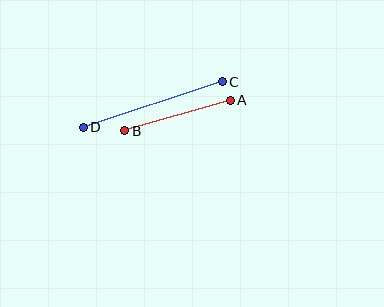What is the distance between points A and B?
The distance is approximately 110 pixels.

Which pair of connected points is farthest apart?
Points C and D are farthest apart.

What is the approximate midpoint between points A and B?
The midpoint is at approximately (177, 115) pixels.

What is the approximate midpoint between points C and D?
The midpoint is at approximately (153, 104) pixels.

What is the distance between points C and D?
The distance is approximately 146 pixels.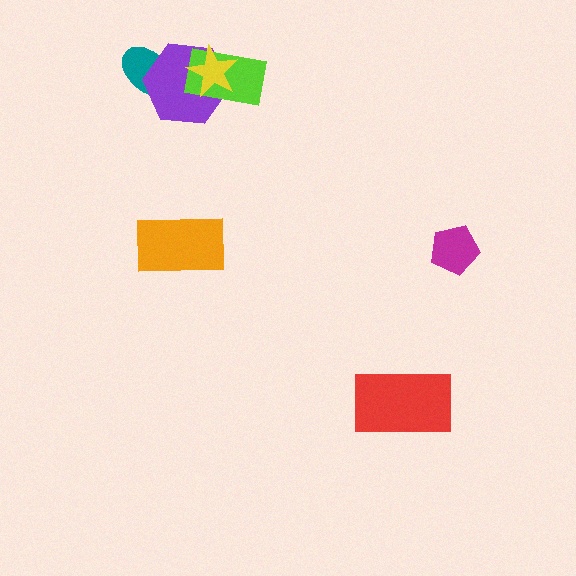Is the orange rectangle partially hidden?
No, no other shape covers it.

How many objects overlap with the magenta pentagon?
0 objects overlap with the magenta pentagon.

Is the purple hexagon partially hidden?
Yes, it is partially covered by another shape.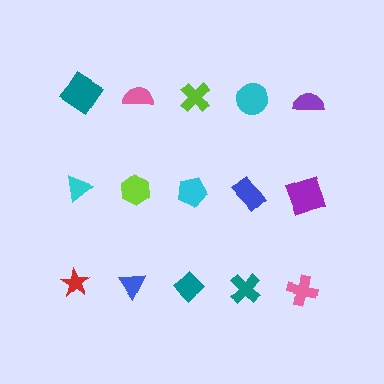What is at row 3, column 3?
A teal diamond.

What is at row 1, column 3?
A lime cross.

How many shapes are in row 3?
5 shapes.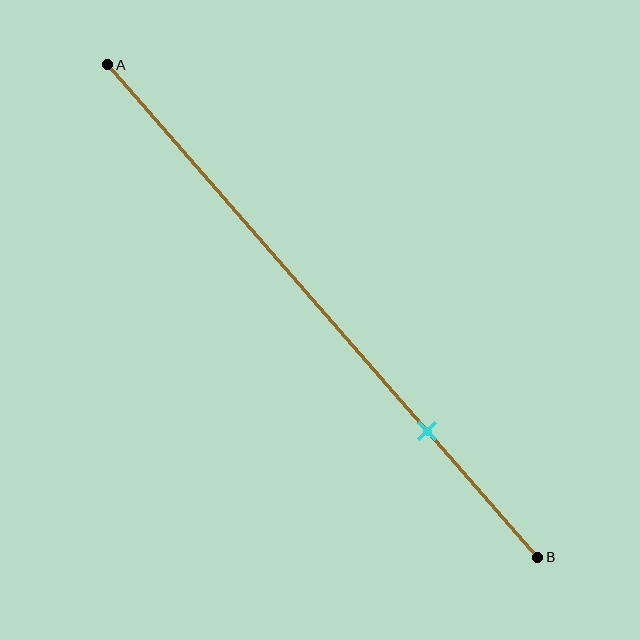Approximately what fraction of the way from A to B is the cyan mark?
The cyan mark is approximately 75% of the way from A to B.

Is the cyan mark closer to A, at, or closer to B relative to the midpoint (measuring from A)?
The cyan mark is closer to point B than the midpoint of segment AB.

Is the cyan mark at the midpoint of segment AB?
No, the mark is at about 75% from A, not at the 50% midpoint.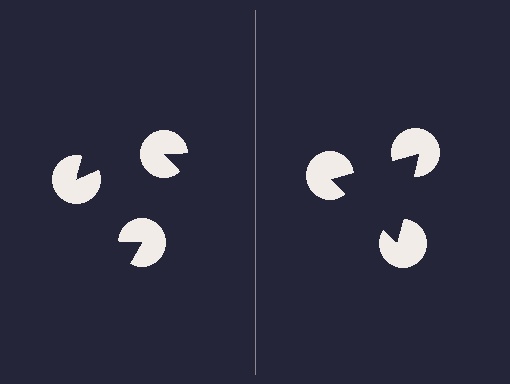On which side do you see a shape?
An illusory triangle appears on the right side. On the left side the wedge cuts are rotated, so no coherent shape forms.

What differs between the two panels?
The pac-man discs are positioned identically on both sides; only the wedge orientations differ. On the right they align to a triangle; on the left they are misaligned.